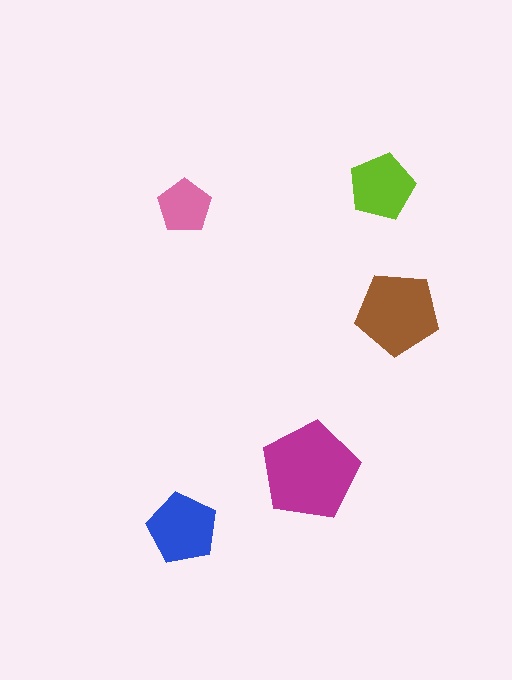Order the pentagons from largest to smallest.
the magenta one, the brown one, the blue one, the lime one, the pink one.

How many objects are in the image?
There are 5 objects in the image.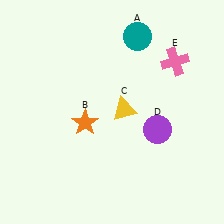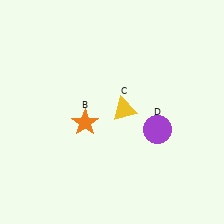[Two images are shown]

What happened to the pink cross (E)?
The pink cross (E) was removed in Image 2. It was in the top-right area of Image 1.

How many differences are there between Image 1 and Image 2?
There are 2 differences between the two images.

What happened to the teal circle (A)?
The teal circle (A) was removed in Image 2. It was in the top-right area of Image 1.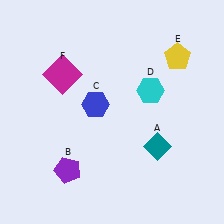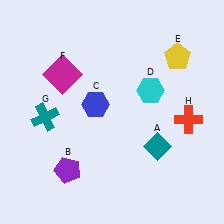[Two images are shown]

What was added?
A teal cross (G), a red cross (H) were added in Image 2.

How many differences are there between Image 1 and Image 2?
There are 2 differences between the two images.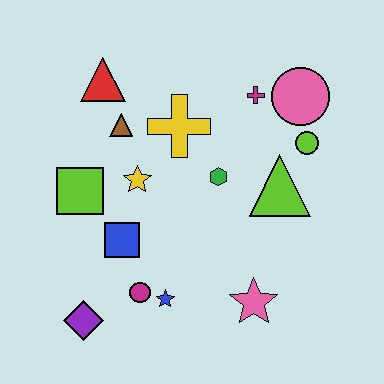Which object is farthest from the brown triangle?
The pink star is farthest from the brown triangle.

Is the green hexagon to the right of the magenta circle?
Yes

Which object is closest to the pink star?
The blue star is closest to the pink star.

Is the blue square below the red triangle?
Yes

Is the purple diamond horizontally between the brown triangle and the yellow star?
No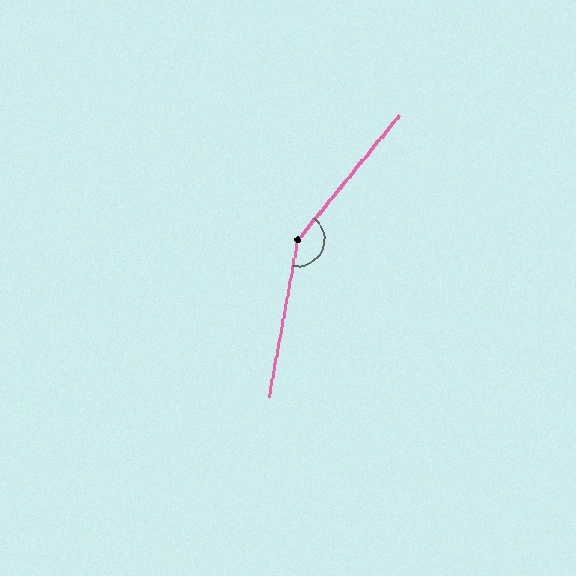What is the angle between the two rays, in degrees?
Approximately 151 degrees.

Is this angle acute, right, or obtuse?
It is obtuse.